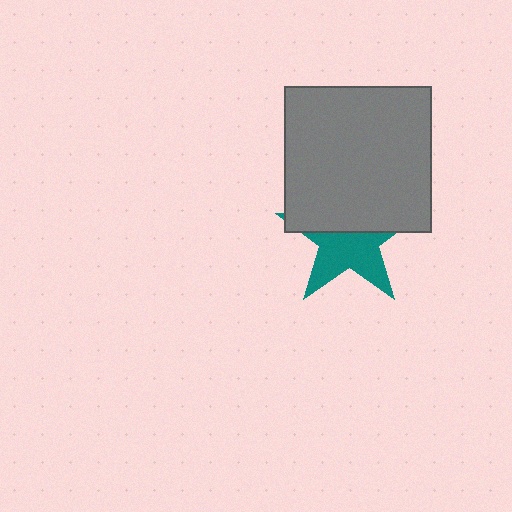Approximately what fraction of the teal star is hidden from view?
Roughly 49% of the teal star is hidden behind the gray square.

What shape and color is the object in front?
The object in front is a gray square.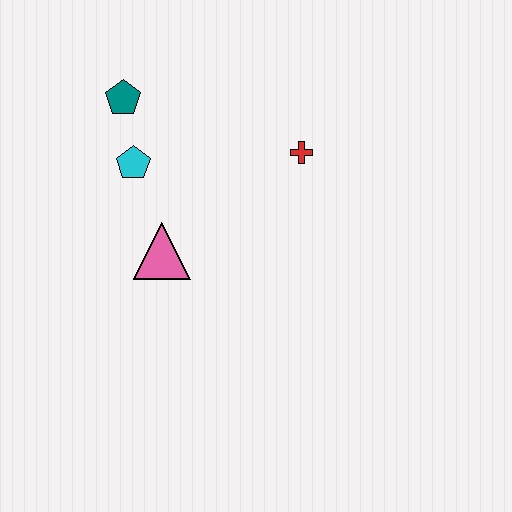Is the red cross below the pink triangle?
No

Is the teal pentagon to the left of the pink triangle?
Yes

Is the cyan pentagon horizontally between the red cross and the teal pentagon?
Yes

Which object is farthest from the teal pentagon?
The red cross is farthest from the teal pentagon.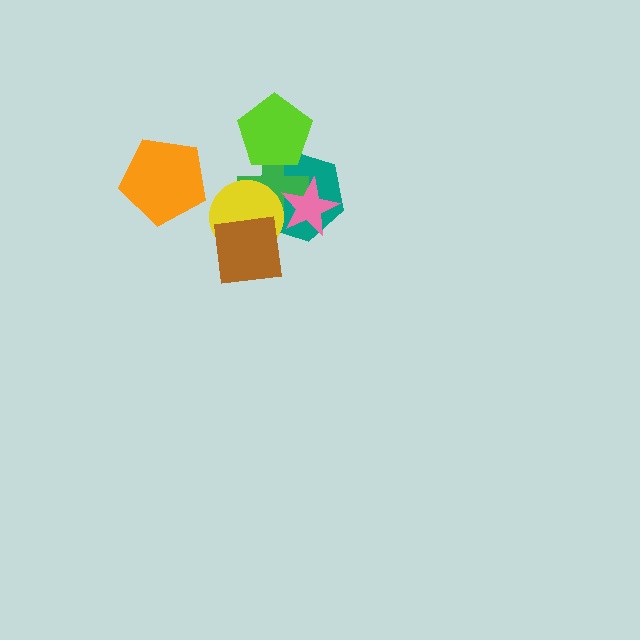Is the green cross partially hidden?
Yes, it is partially covered by another shape.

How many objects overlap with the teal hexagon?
4 objects overlap with the teal hexagon.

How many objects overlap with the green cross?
4 objects overlap with the green cross.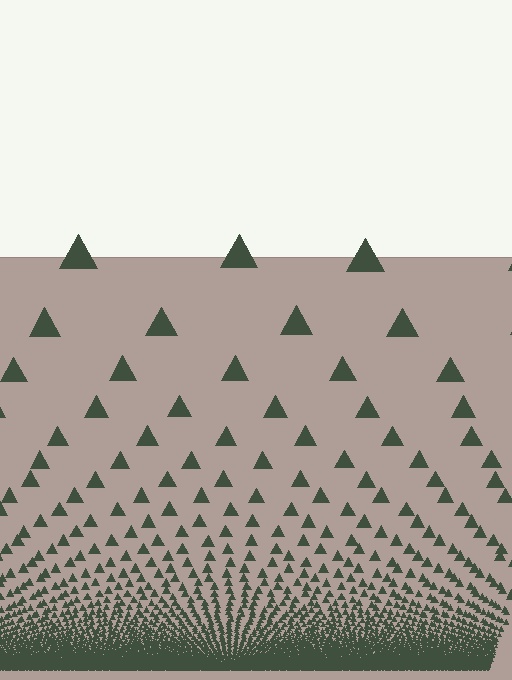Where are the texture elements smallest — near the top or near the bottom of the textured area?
Near the bottom.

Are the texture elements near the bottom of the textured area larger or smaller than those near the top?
Smaller. The gradient is inverted — elements near the bottom are smaller and denser.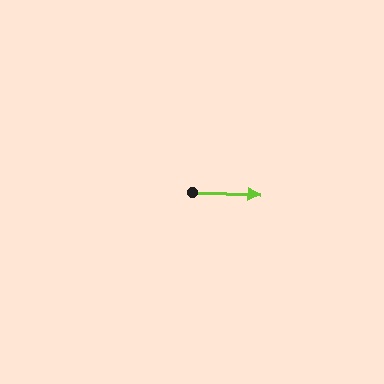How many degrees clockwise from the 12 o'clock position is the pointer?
Approximately 92 degrees.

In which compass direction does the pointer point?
East.